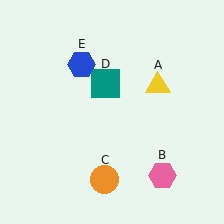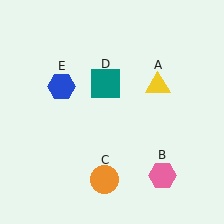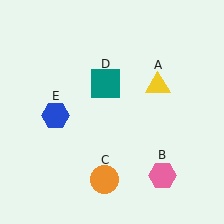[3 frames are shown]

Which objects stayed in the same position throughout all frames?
Yellow triangle (object A) and pink hexagon (object B) and orange circle (object C) and teal square (object D) remained stationary.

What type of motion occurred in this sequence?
The blue hexagon (object E) rotated counterclockwise around the center of the scene.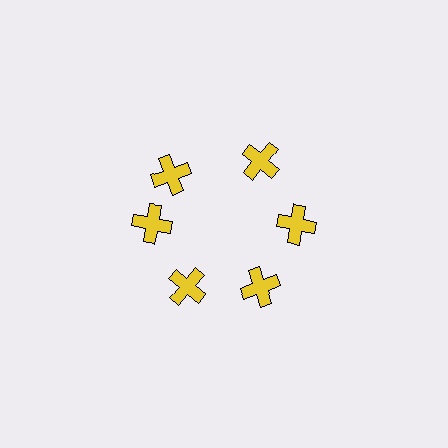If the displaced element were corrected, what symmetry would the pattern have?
It would have 6-fold rotational symmetry — the pattern would map onto itself every 60 degrees.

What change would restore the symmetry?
The symmetry would be restored by rotating it back into even spacing with its neighbors so that all 6 crosses sit at equal angles and equal distance from the center.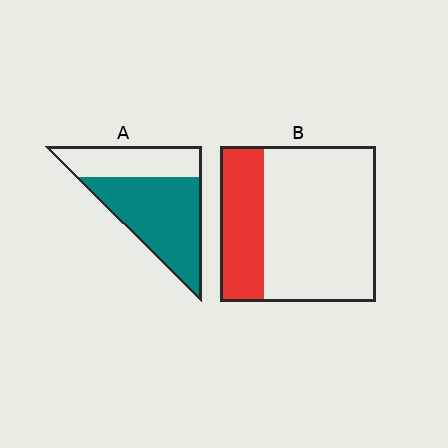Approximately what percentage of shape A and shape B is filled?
A is approximately 65% and B is approximately 30%.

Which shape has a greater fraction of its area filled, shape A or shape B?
Shape A.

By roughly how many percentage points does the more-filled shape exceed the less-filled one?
By roughly 35 percentage points (A over B).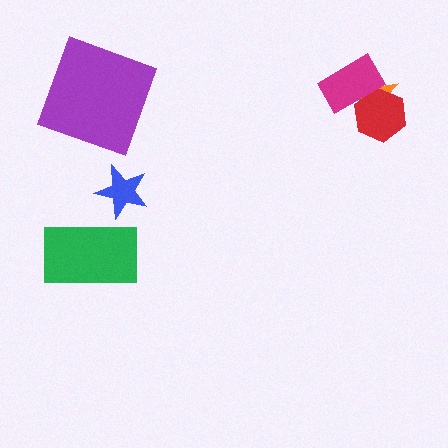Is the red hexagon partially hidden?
Yes, it is partially covered by another shape.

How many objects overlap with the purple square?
0 objects overlap with the purple square.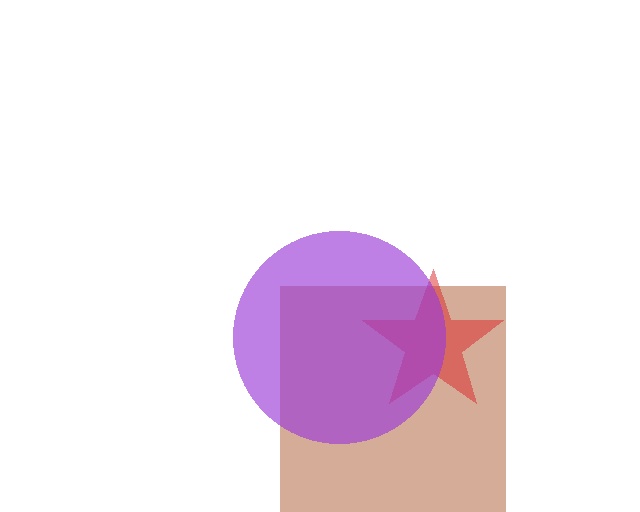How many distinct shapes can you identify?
There are 3 distinct shapes: a brown square, a red star, a purple circle.